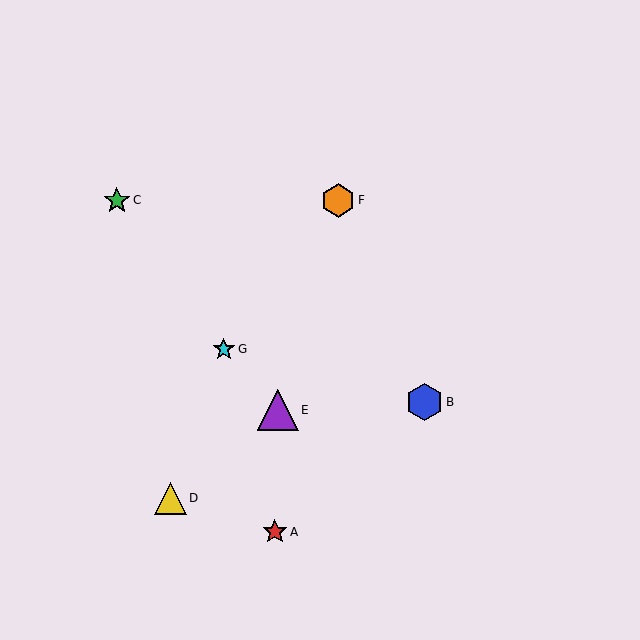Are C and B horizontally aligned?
No, C is at y≈200 and B is at y≈402.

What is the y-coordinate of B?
Object B is at y≈402.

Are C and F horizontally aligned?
Yes, both are at y≈200.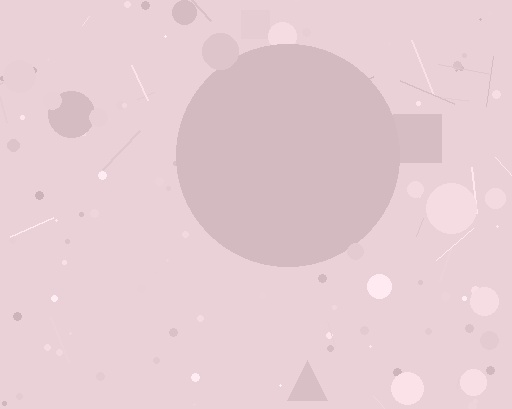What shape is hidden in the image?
A circle is hidden in the image.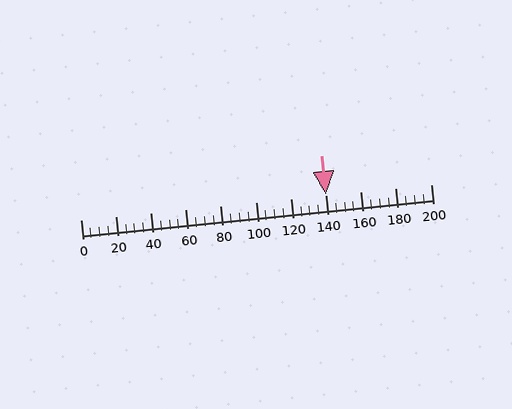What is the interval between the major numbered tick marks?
The major tick marks are spaced 20 units apart.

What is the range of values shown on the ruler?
The ruler shows values from 0 to 200.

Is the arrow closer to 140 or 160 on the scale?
The arrow is closer to 140.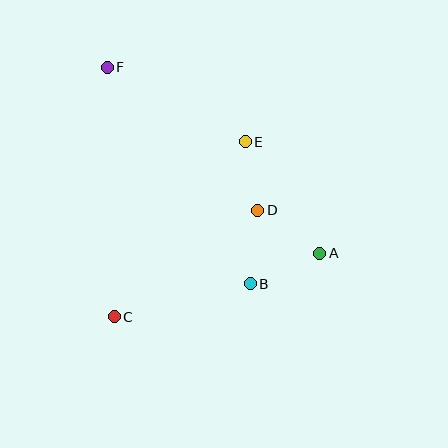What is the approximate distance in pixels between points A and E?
The distance between A and E is approximately 134 pixels.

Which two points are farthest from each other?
Points A and F are farthest from each other.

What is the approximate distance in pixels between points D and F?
The distance between D and F is approximately 208 pixels.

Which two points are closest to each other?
Points D and E are closest to each other.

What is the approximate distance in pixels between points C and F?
The distance between C and F is approximately 249 pixels.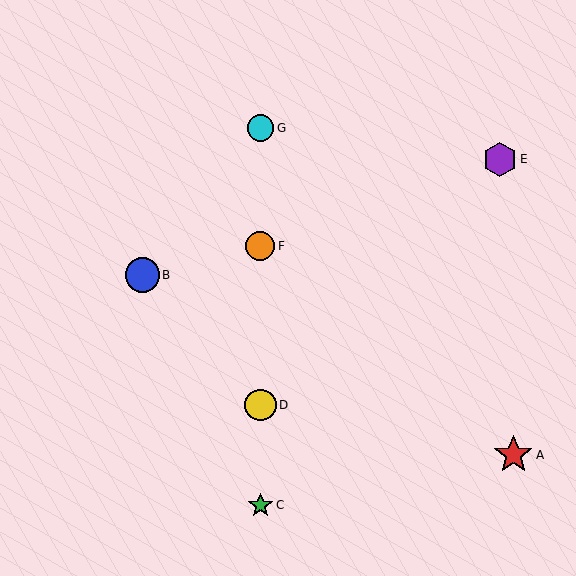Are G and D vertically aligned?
Yes, both are at x≈260.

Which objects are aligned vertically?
Objects C, D, F, G are aligned vertically.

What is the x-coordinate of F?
Object F is at x≈260.